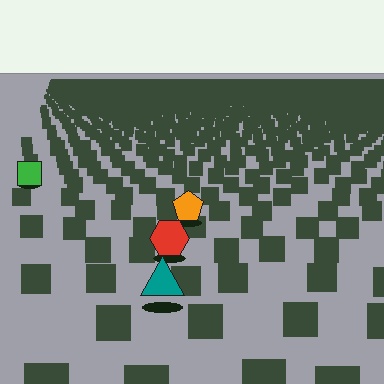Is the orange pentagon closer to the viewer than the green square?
Yes. The orange pentagon is closer — you can tell from the texture gradient: the ground texture is coarser near it.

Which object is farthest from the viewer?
The green square is farthest from the viewer. It appears smaller and the ground texture around it is denser.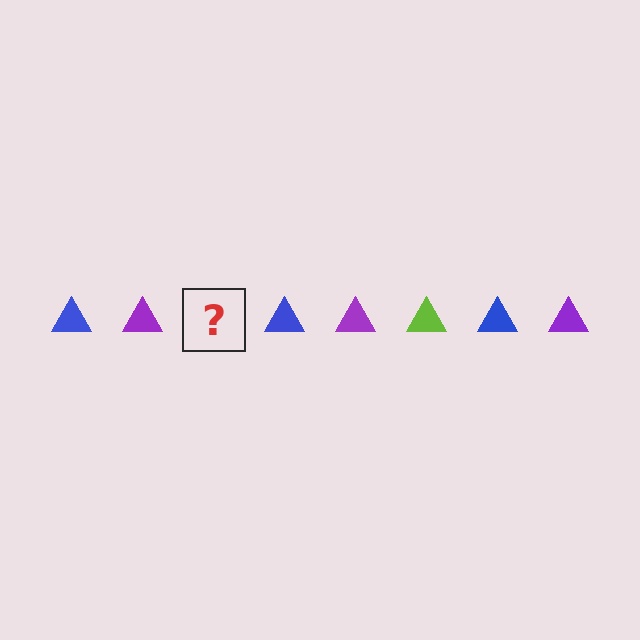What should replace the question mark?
The question mark should be replaced with a lime triangle.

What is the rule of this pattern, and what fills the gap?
The rule is that the pattern cycles through blue, purple, lime triangles. The gap should be filled with a lime triangle.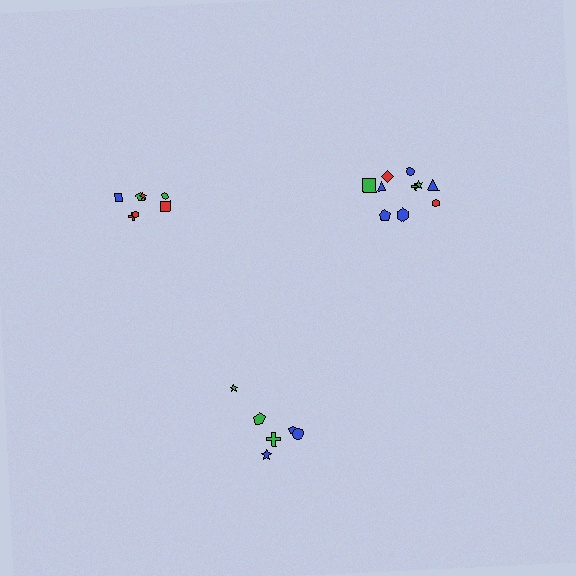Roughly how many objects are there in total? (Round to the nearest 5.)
Roughly 25 objects in total.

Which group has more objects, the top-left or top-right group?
The top-right group.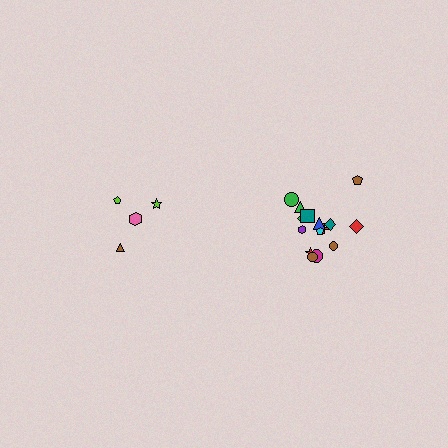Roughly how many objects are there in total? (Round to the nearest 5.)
Roughly 20 objects in total.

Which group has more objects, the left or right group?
The right group.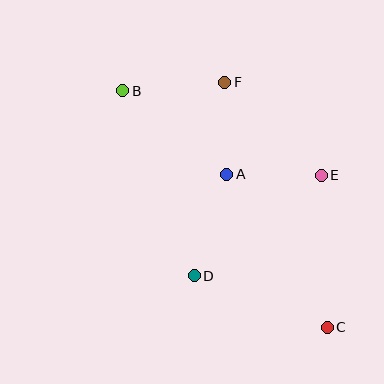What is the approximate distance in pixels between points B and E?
The distance between B and E is approximately 216 pixels.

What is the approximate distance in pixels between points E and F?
The distance between E and F is approximately 134 pixels.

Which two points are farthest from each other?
Points B and C are farthest from each other.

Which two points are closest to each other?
Points A and F are closest to each other.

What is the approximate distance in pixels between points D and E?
The distance between D and E is approximately 162 pixels.